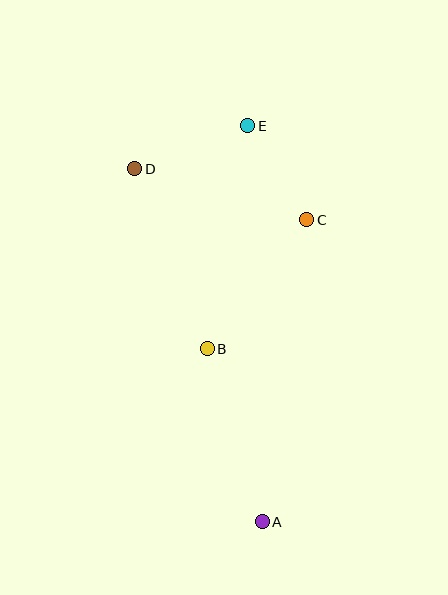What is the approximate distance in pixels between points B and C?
The distance between B and C is approximately 163 pixels.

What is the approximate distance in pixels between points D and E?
The distance between D and E is approximately 121 pixels.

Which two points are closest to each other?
Points C and E are closest to each other.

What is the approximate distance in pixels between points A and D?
The distance between A and D is approximately 375 pixels.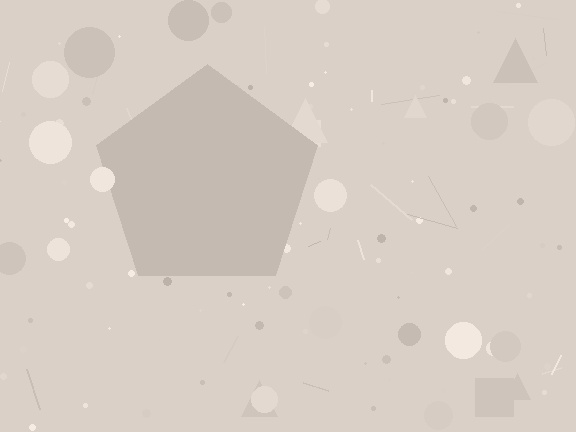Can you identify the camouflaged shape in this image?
The camouflaged shape is a pentagon.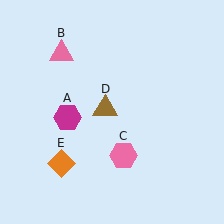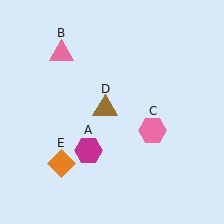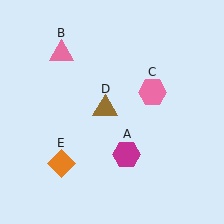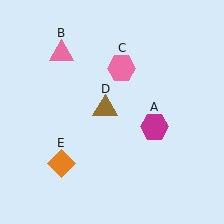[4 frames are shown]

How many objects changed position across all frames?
2 objects changed position: magenta hexagon (object A), pink hexagon (object C).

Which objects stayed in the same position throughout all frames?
Pink triangle (object B) and brown triangle (object D) and orange diamond (object E) remained stationary.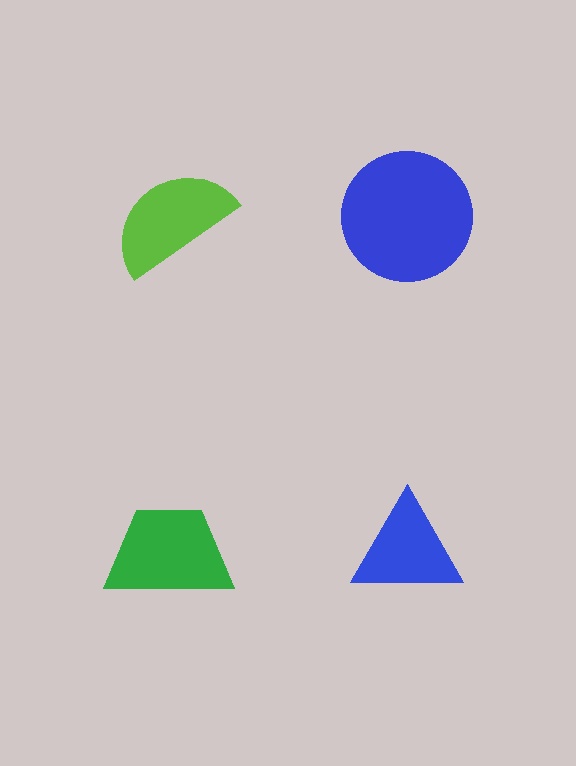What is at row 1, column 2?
A blue circle.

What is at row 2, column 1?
A green trapezoid.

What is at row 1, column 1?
A lime semicircle.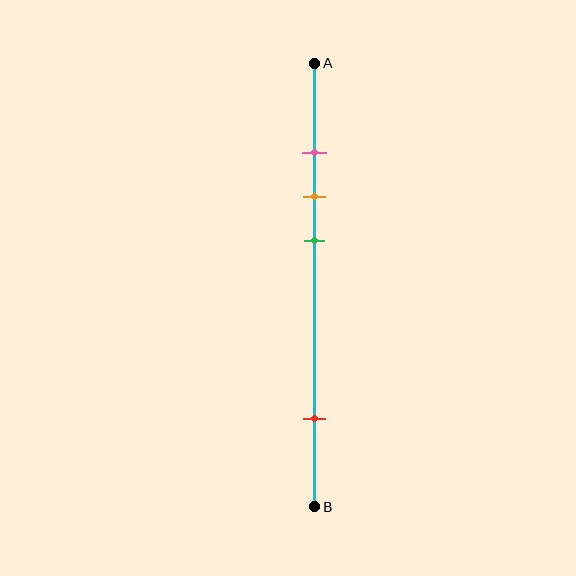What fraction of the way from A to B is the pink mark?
The pink mark is approximately 20% (0.2) of the way from A to B.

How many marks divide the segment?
There are 4 marks dividing the segment.